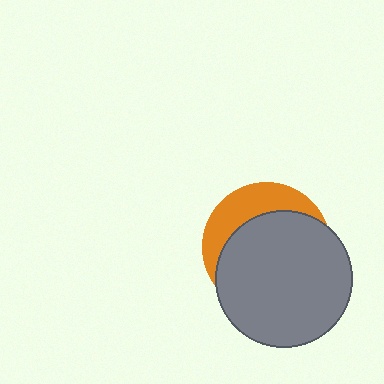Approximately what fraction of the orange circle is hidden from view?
Roughly 70% of the orange circle is hidden behind the gray circle.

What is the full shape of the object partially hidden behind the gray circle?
The partially hidden object is an orange circle.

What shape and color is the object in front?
The object in front is a gray circle.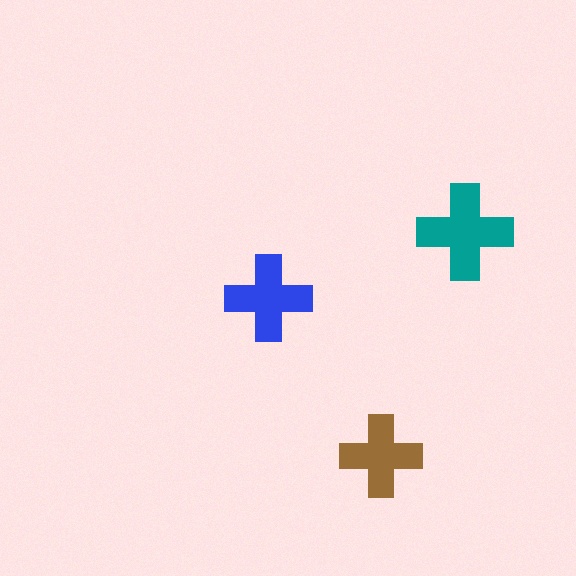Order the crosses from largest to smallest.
the teal one, the blue one, the brown one.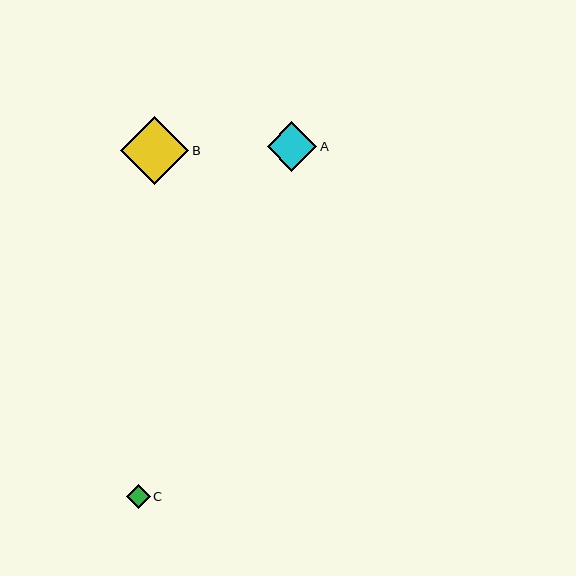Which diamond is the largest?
Diamond B is the largest with a size of approximately 68 pixels.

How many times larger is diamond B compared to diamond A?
Diamond B is approximately 1.4 times the size of diamond A.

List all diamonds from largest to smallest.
From largest to smallest: B, A, C.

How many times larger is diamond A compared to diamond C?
Diamond A is approximately 2.0 times the size of diamond C.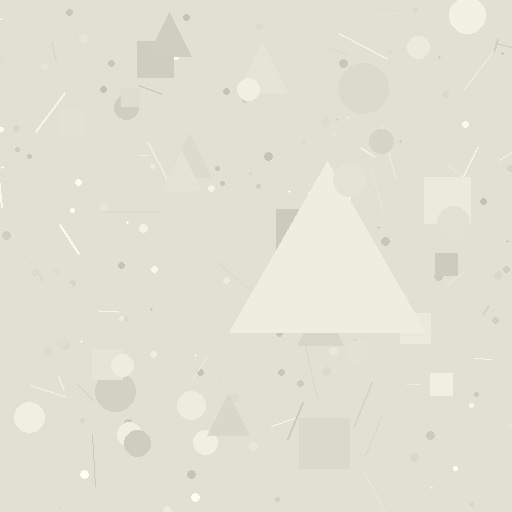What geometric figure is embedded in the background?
A triangle is embedded in the background.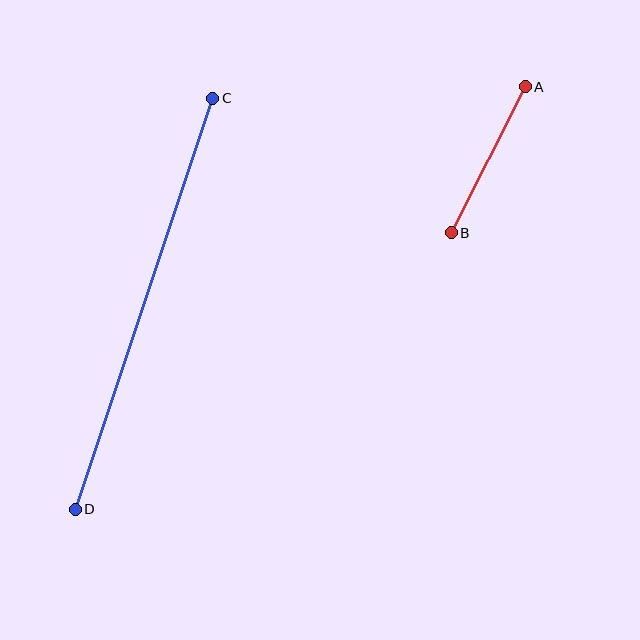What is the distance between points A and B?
The distance is approximately 163 pixels.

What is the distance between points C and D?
The distance is approximately 434 pixels.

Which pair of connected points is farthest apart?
Points C and D are farthest apart.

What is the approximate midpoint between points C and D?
The midpoint is at approximately (144, 304) pixels.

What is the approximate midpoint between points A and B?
The midpoint is at approximately (488, 160) pixels.